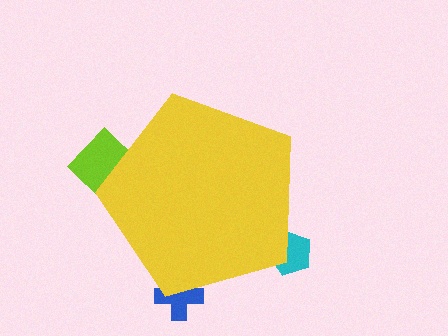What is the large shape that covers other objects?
A yellow pentagon.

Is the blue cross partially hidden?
Yes, the blue cross is partially hidden behind the yellow pentagon.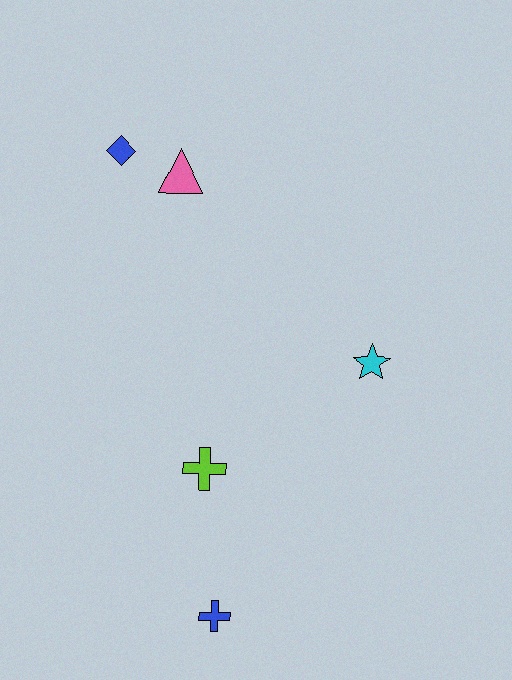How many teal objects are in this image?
There are no teal objects.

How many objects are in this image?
There are 5 objects.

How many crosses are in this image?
There are 2 crosses.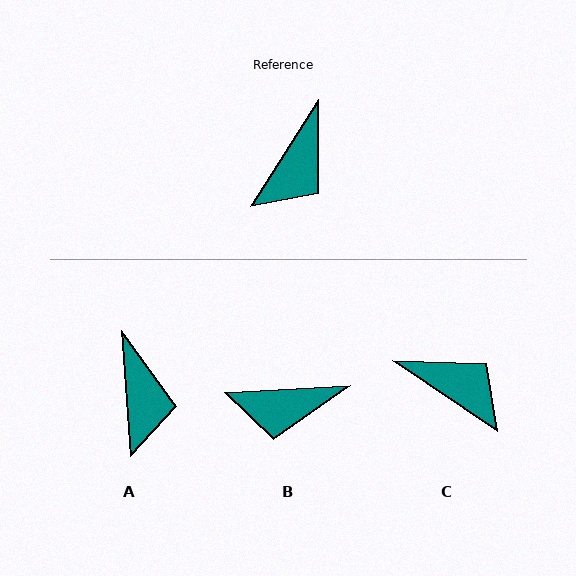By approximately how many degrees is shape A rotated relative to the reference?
Approximately 36 degrees counter-clockwise.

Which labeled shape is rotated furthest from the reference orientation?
C, about 89 degrees away.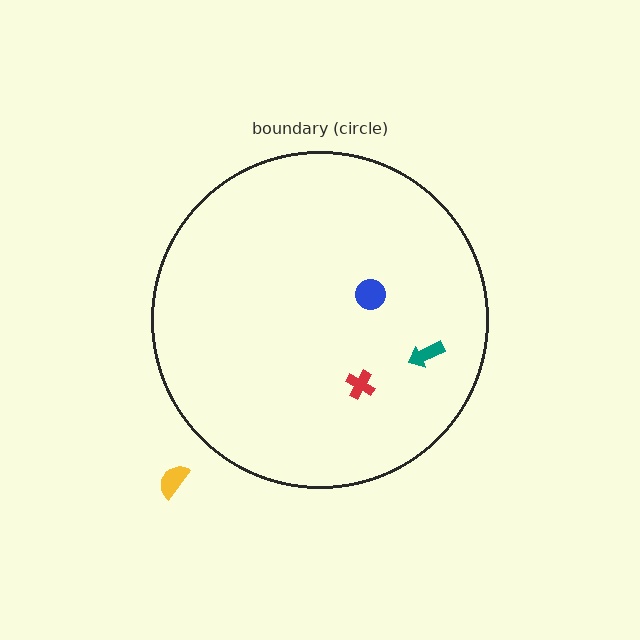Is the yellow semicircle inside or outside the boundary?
Outside.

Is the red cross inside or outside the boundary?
Inside.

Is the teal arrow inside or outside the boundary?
Inside.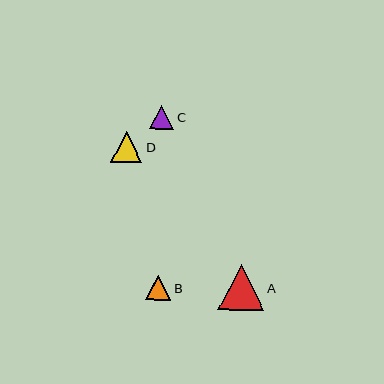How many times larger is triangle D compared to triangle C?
Triangle D is approximately 1.3 times the size of triangle C.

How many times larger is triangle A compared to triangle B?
Triangle A is approximately 1.8 times the size of triangle B.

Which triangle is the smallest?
Triangle C is the smallest with a size of approximately 24 pixels.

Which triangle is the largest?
Triangle A is the largest with a size of approximately 46 pixels.